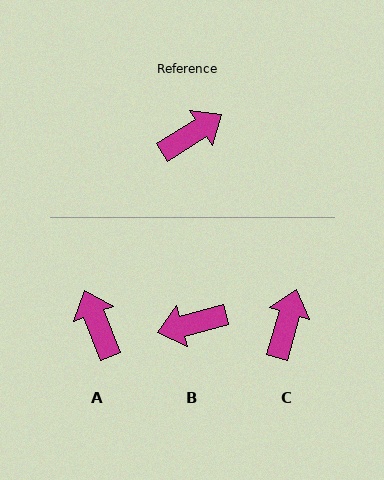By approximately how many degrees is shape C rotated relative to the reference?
Approximately 42 degrees counter-clockwise.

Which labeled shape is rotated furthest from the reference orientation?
B, about 163 degrees away.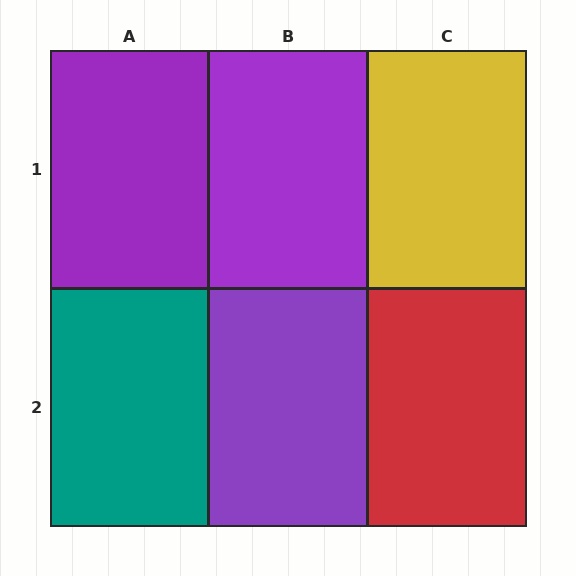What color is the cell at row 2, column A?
Teal.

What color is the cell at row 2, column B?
Purple.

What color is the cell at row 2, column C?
Red.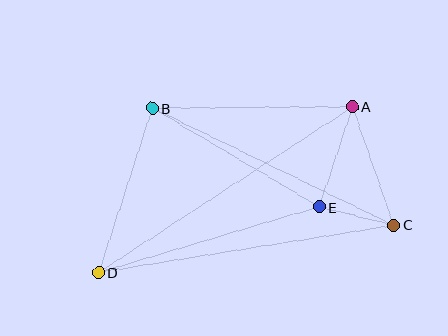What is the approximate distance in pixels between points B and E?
The distance between B and E is approximately 194 pixels.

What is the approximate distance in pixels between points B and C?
The distance between B and C is approximately 268 pixels.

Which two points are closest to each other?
Points C and E are closest to each other.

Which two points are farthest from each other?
Points A and D are farthest from each other.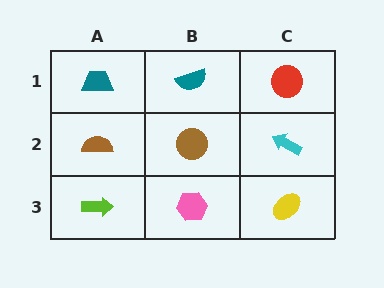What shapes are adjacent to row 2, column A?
A teal trapezoid (row 1, column A), a lime arrow (row 3, column A), a brown circle (row 2, column B).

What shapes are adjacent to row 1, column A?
A brown semicircle (row 2, column A), a teal semicircle (row 1, column B).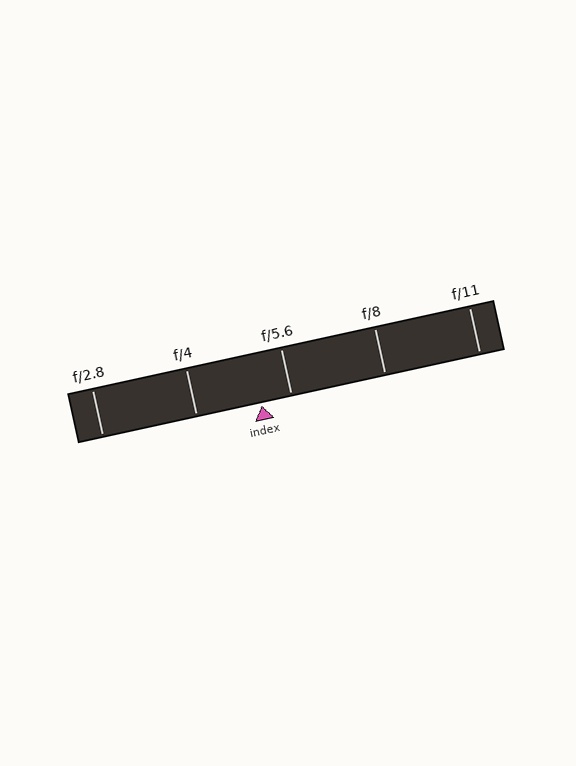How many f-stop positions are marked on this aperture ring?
There are 5 f-stop positions marked.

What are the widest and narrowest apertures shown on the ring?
The widest aperture shown is f/2.8 and the narrowest is f/11.